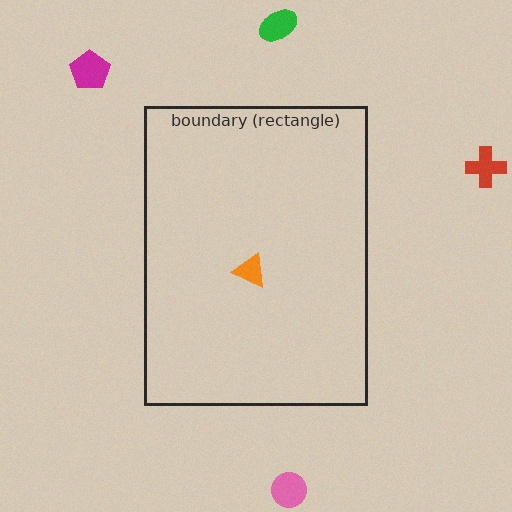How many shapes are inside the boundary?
1 inside, 4 outside.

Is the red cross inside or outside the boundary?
Outside.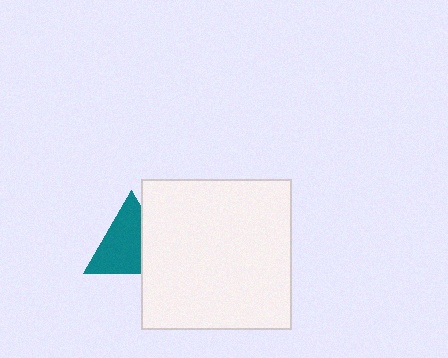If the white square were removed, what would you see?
You would see the complete teal triangle.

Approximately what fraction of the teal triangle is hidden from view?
Roughly 31% of the teal triangle is hidden behind the white square.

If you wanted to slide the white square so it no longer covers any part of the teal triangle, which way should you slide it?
Slide it right — that is the most direct way to separate the two shapes.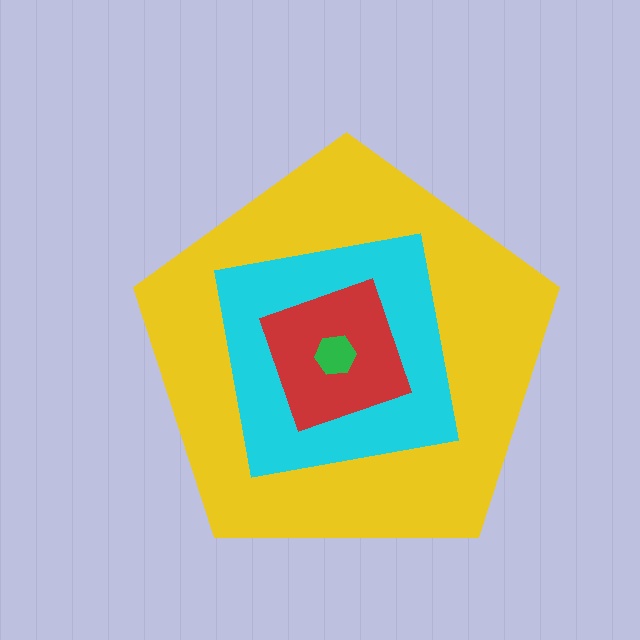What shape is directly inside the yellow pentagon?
The cyan square.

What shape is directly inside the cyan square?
The red diamond.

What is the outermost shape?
The yellow pentagon.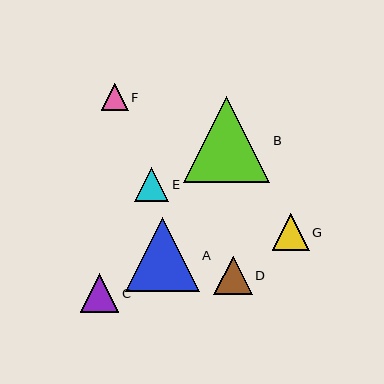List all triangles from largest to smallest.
From largest to smallest: B, A, C, D, G, E, F.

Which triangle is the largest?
Triangle B is the largest with a size of approximately 86 pixels.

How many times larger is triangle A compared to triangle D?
Triangle A is approximately 1.9 times the size of triangle D.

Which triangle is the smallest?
Triangle F is the smallest with a size of approximately 27 pixels.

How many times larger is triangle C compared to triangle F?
Triangle C is approximately 1.4 times the size of triangle F.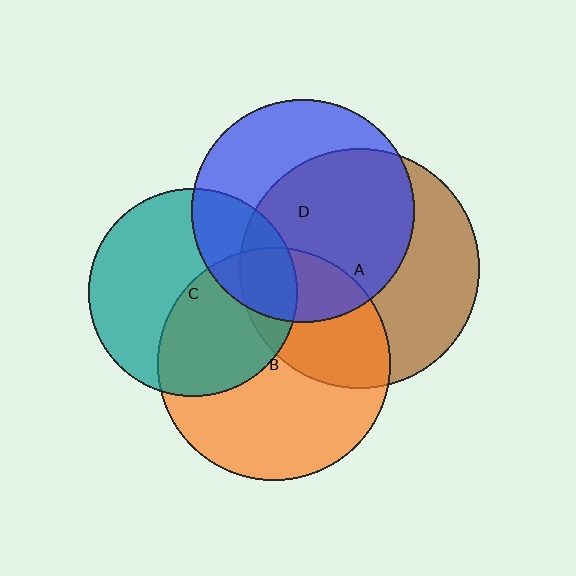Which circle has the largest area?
Circle A (brown).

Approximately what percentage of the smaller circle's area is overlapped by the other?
Approximately 20%.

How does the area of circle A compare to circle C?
Approximately 1.3 times.